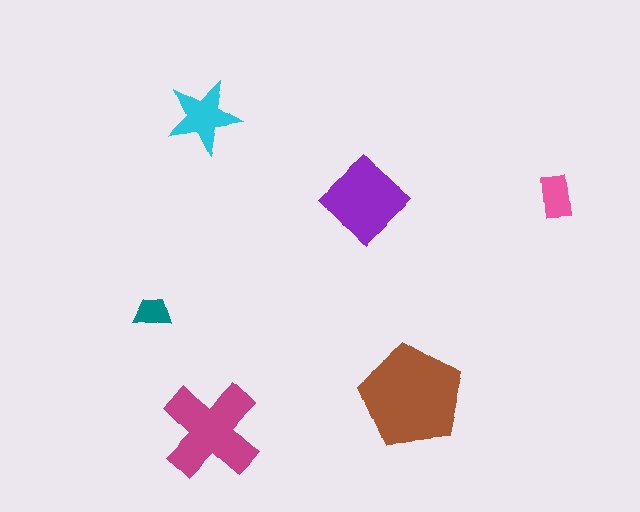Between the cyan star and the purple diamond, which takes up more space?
The purple diamond.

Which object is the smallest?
The teal trapezoid.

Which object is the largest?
The brown pentagon.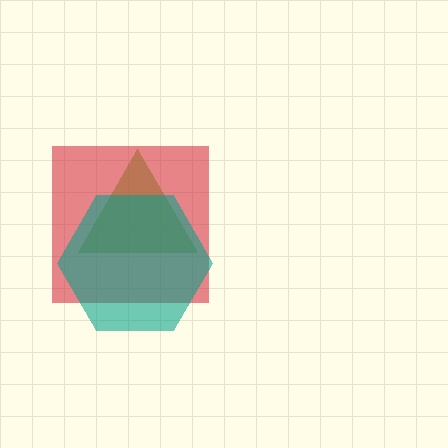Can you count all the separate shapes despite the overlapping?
Yes, there are 3 separate shapes.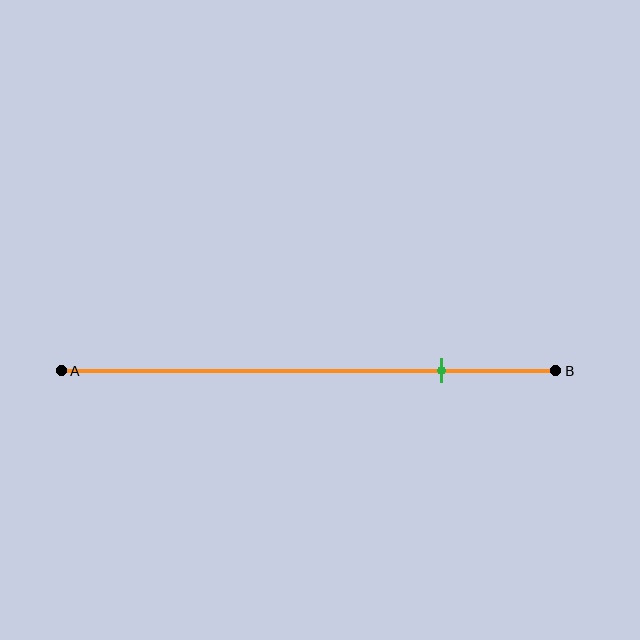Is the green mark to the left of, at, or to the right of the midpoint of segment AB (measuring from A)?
The green mark is to the right of the midpoint of segment AB.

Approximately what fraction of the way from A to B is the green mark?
The green mark is approximately 75% of the way from A to B.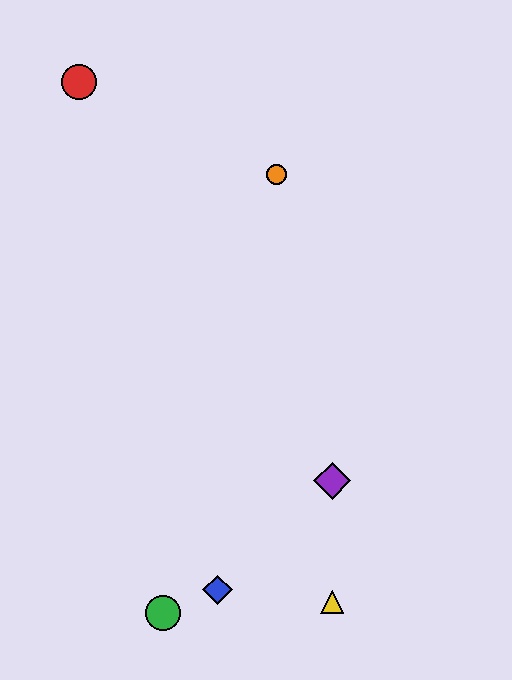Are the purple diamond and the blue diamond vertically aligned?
No, the purple diamond is at x≈332 and the blue diamond is at x≈217.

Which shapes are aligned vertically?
The yellow triangle, the purple diamond are aligned vertically.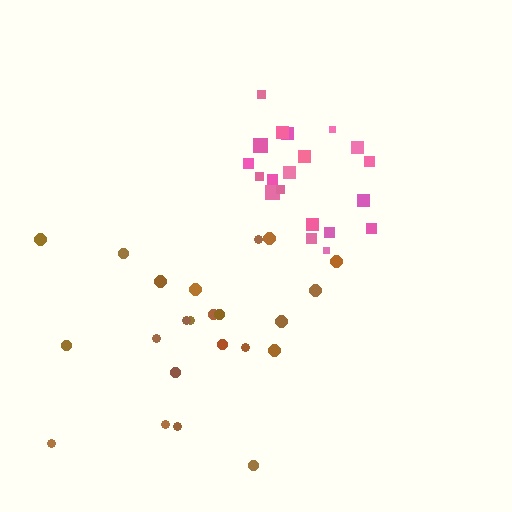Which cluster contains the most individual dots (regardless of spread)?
Brown (23).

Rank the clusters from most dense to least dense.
pink, brown.